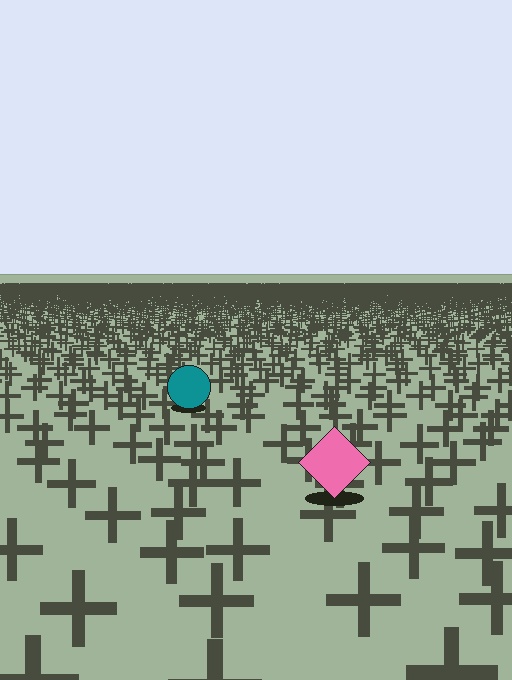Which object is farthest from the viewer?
The teal circle is farthest from the viewer. It appears smaller and the ground texture around it is denser.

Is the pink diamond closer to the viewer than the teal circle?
Yes. The pink diamond is closer — you can tell from the texture gradient: the ground texture is coarser near it.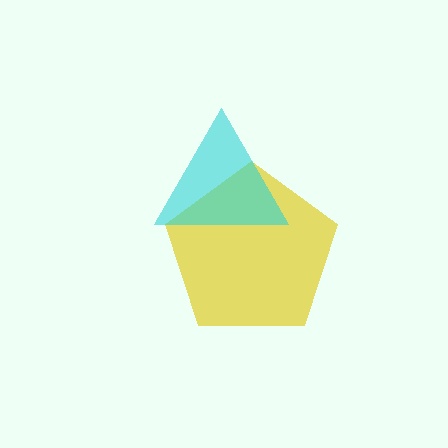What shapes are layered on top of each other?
The layered shapes are: a yellow pentagon, a cyan triangle.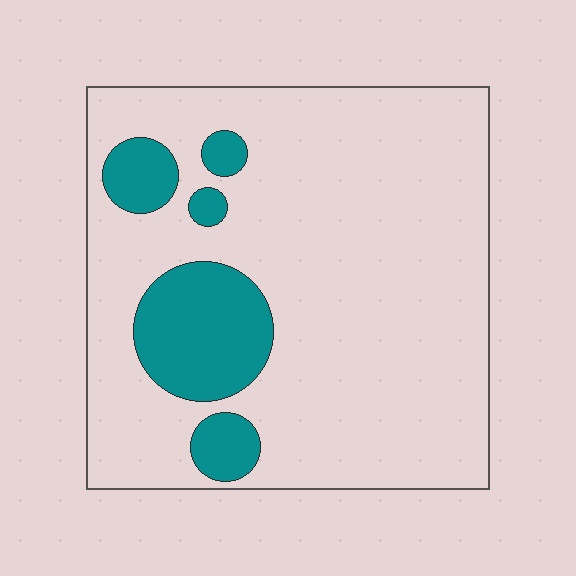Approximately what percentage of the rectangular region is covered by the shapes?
Approximately 15%.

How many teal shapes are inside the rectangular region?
5.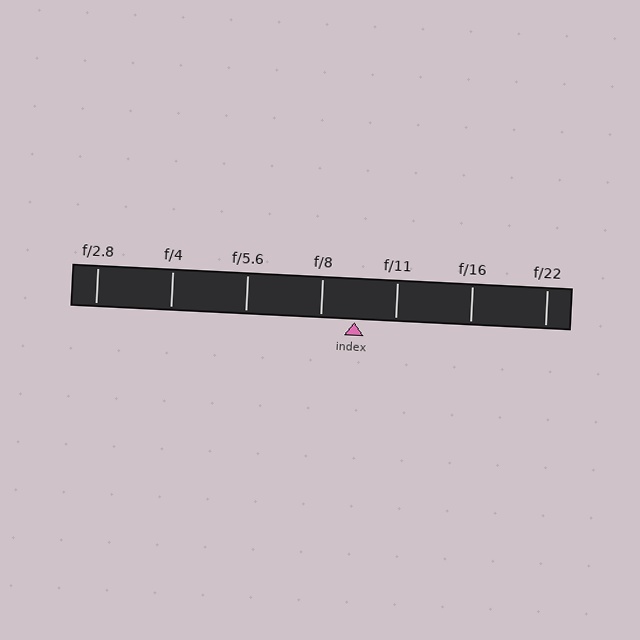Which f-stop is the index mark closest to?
The index mark is closest to f/8.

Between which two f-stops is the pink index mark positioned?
The index mark is between f/8 and f/11.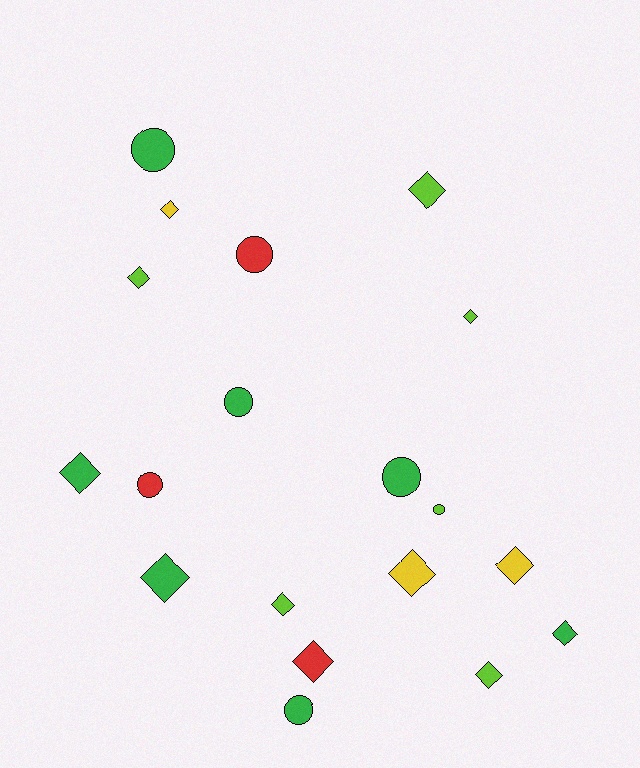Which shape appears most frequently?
Diamond, with 12 objects.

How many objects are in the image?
There are 19 objects.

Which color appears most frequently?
Green, with 7 objects.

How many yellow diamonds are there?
There are 3 yellow diamonds.